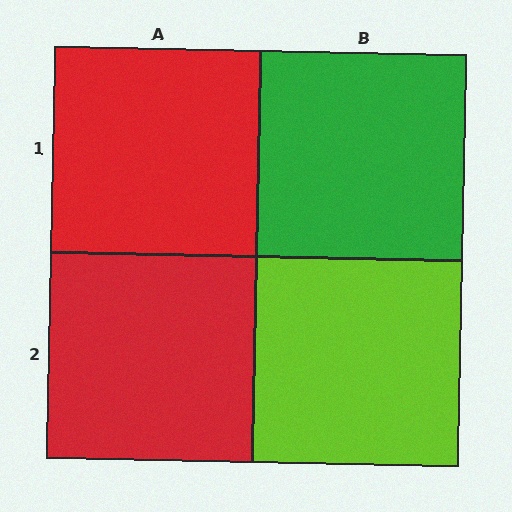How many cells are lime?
1 cell is lime.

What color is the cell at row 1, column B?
Green.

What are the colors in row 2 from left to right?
Red, lime.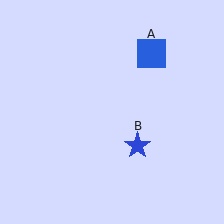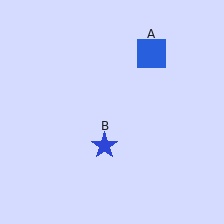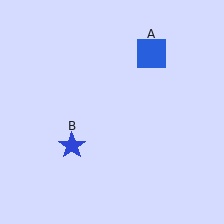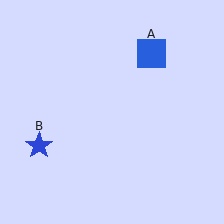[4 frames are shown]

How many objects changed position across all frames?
1 object changed position: blue star (object B).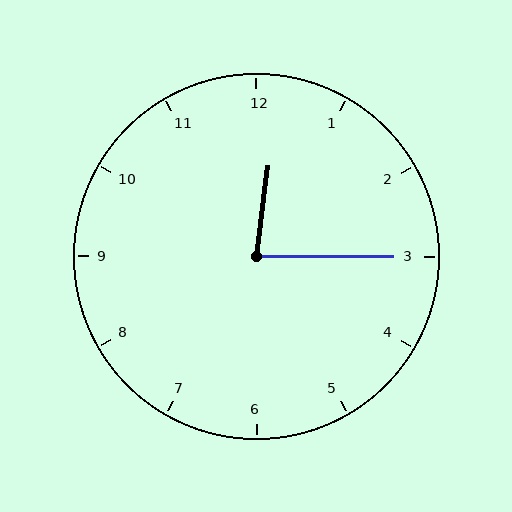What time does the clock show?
12:15.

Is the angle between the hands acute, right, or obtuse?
It is acute.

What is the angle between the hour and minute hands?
Approximately 82 degrees.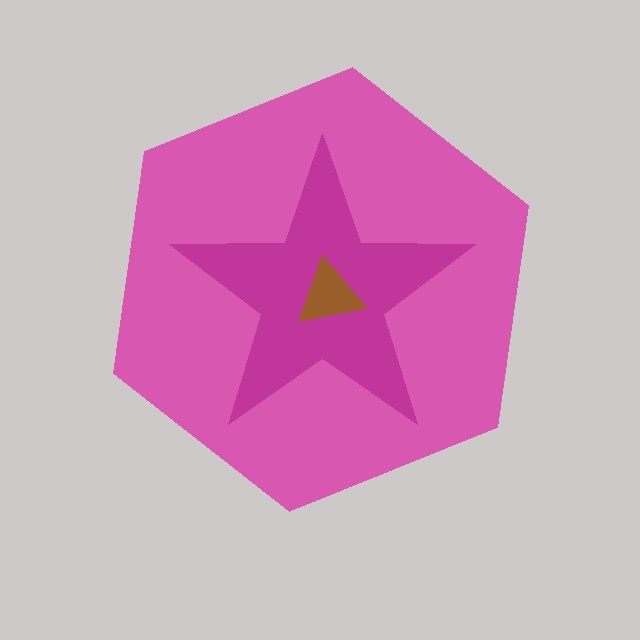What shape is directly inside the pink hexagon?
The magenta star.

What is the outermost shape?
The pink hexagon.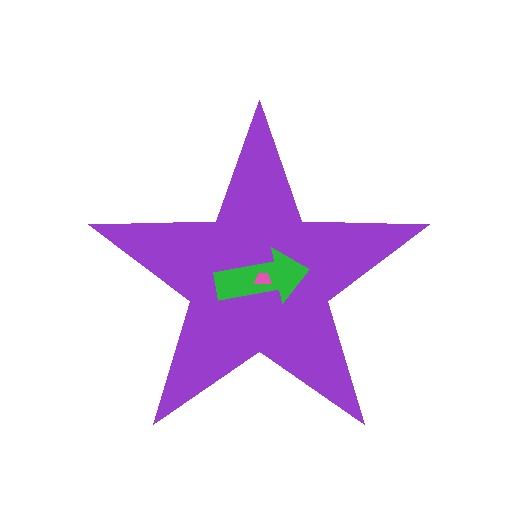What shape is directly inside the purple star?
The green arrow.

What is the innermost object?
The pink trapezoid.